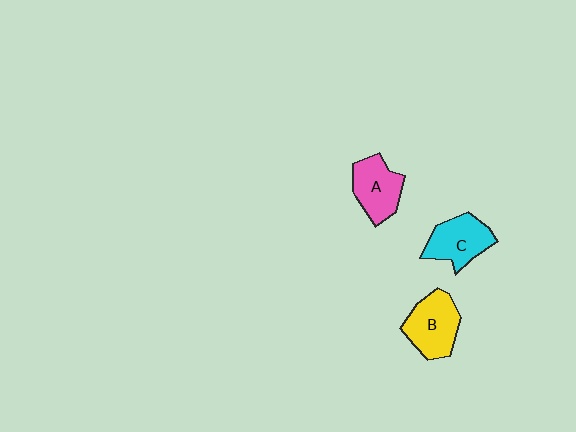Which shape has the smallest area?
Shape A (pink).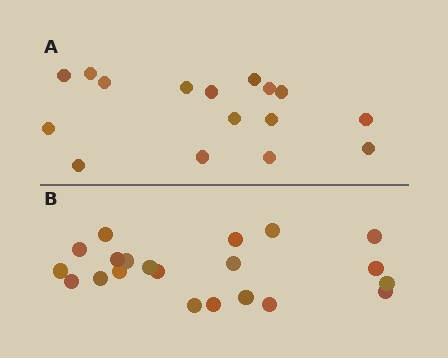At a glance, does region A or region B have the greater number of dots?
Region B (the bottom region) has more dots.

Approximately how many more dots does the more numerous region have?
Region B has about 5 more dots than region A.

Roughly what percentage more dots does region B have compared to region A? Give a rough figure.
About 30% more.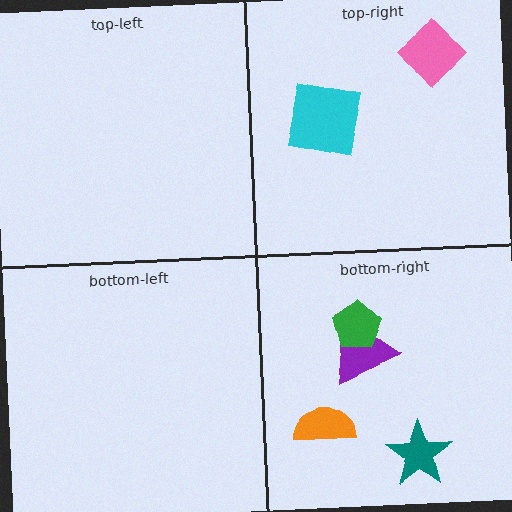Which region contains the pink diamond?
The top-right region.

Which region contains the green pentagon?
The bottom-right region.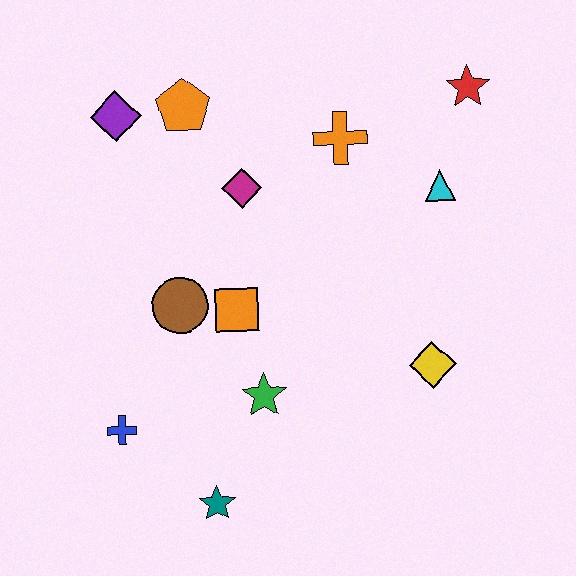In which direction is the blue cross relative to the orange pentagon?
The blue cross is below the orange pentagon.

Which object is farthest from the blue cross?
The red star is farthest from the blue cross.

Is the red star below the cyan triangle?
No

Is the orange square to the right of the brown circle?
Yes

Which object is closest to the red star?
The cyan triangle is closest to the red star.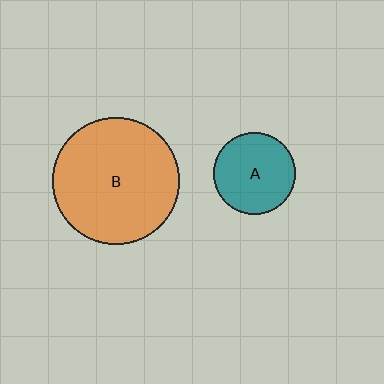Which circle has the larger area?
Circle B (orange).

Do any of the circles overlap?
No, none of the circles overlap.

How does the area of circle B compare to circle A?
Approximately 2.4 times.